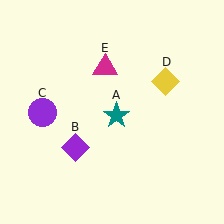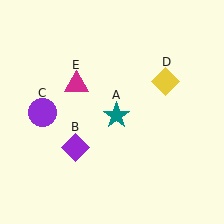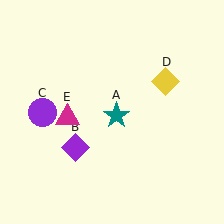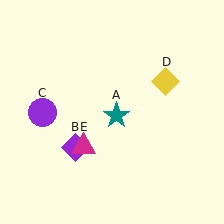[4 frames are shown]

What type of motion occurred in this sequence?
The magenta triangle (object E) rotated counterclockwise around the center of the scene.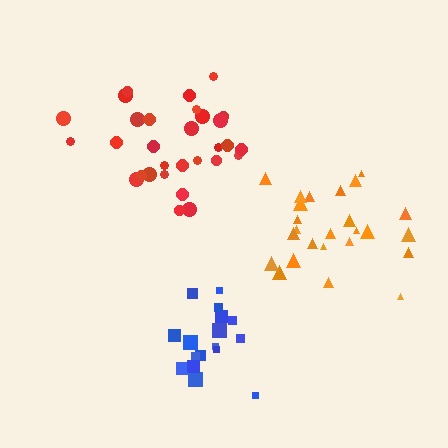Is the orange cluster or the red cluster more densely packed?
Red.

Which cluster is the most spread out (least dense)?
Orange.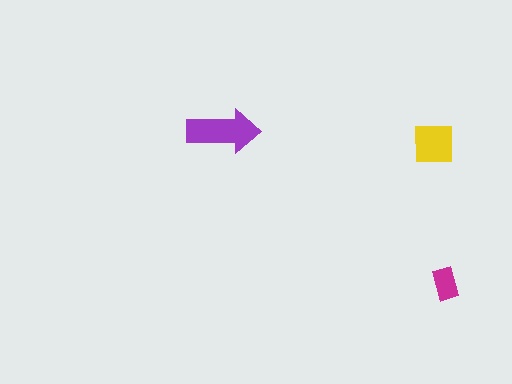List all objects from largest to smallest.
The purple arrow, the yellow square, the magenta rectangle.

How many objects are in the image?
There are 3 objects in the image.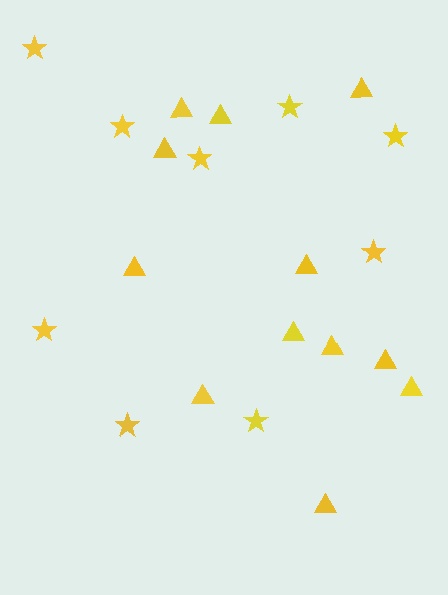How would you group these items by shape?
There are 2 groups: one group of triangles (12) and one group of stars (9).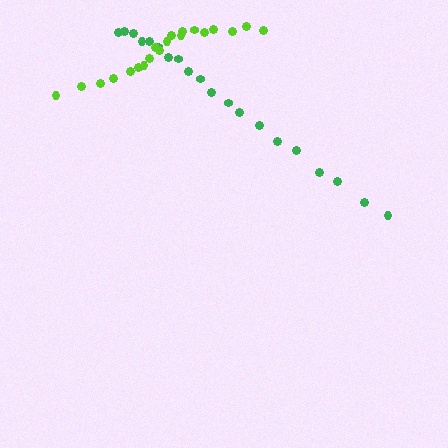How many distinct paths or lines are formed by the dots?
There are 2 distinct paths.